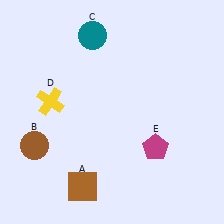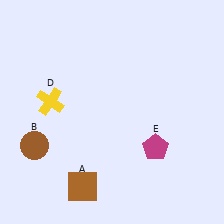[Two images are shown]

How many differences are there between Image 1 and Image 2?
There is 1 difference between the two images.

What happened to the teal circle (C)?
The teal circle (C) was removed in Image 2. It was in the top-left area of Image 1.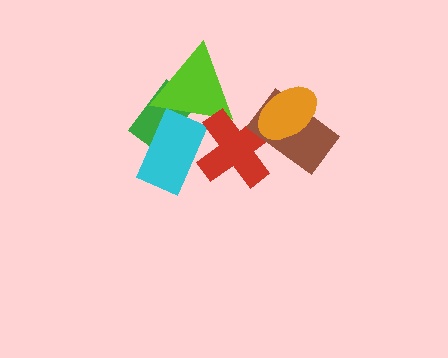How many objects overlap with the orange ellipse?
2 objects overlap with the orange ellipse.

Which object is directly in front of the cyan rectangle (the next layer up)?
The lime triangle is directly in front of the cyan rectangle.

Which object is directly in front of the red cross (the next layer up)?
The brown rectangle is directly in front of the red cross.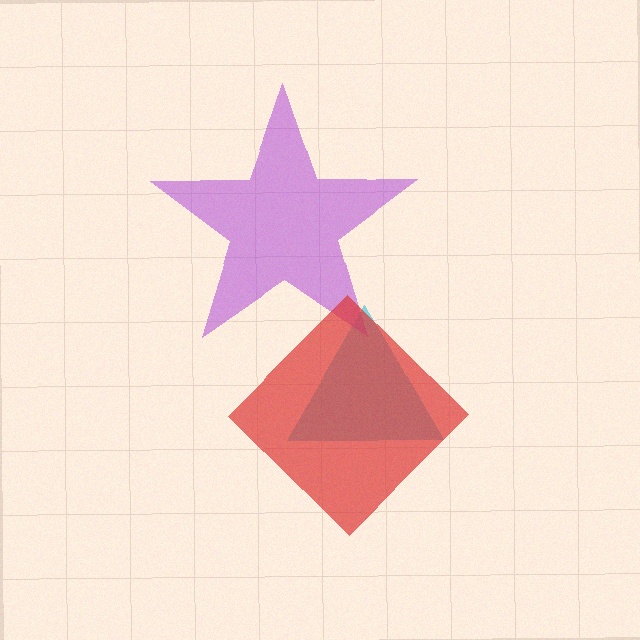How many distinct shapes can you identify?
There are 3 distinct shapes: a cyan triangle, a purple star, a red diamond.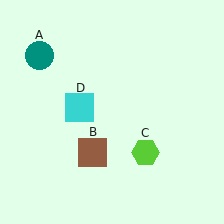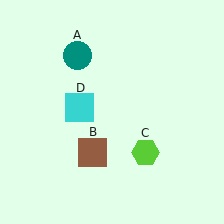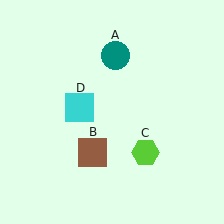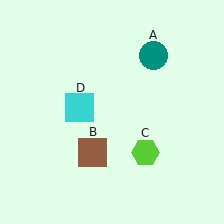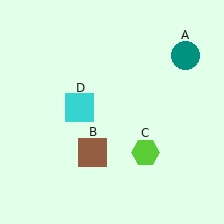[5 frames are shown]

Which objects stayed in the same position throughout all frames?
Brown square (object B) and lime hexagon (object C) and cyan square (object D) remained stationary.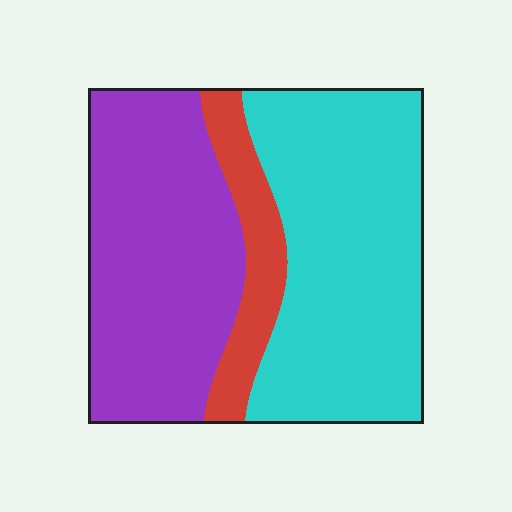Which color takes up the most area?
Cyan, at roughly 45%.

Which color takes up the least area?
Red, at roughly 10%.